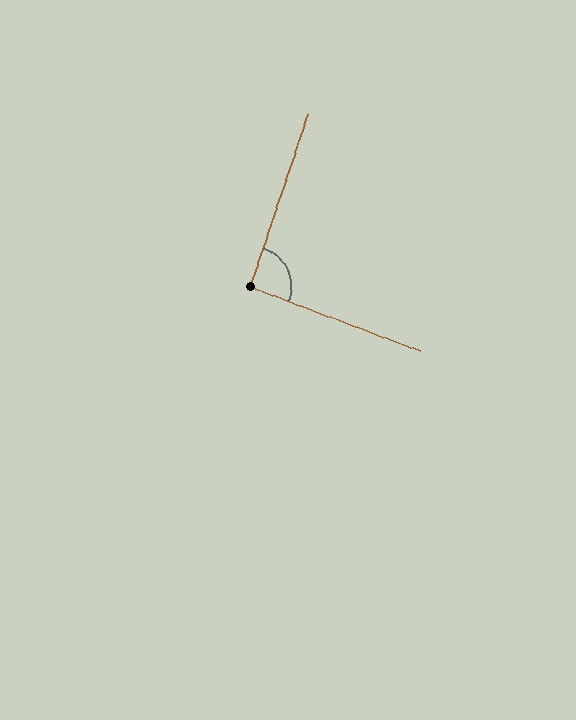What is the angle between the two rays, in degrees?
Approximately 92 degrees.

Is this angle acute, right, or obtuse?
It is approximately a right angle.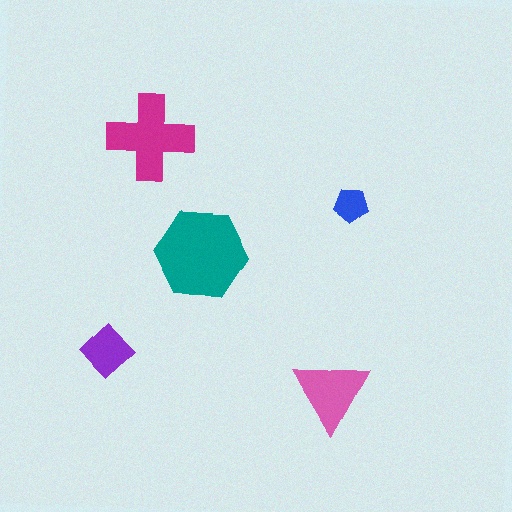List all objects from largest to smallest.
The teal hexagon, the magenta cross, the pink triangle, the purple diamond, the blue pentagon.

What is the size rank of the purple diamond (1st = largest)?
4th.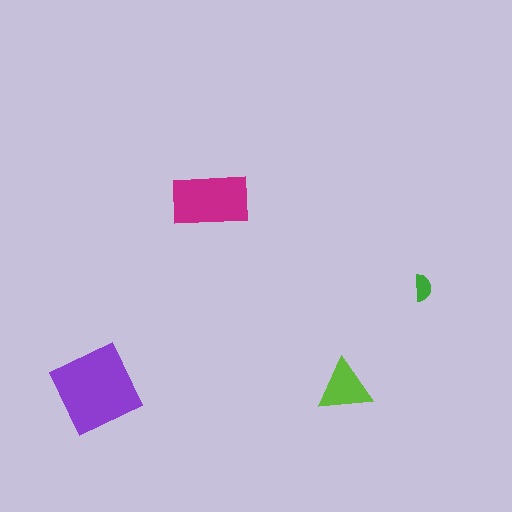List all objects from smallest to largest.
The green semicircle, the lime triangle, the magenta rectangle, the purple diamond.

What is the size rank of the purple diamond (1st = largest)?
1st.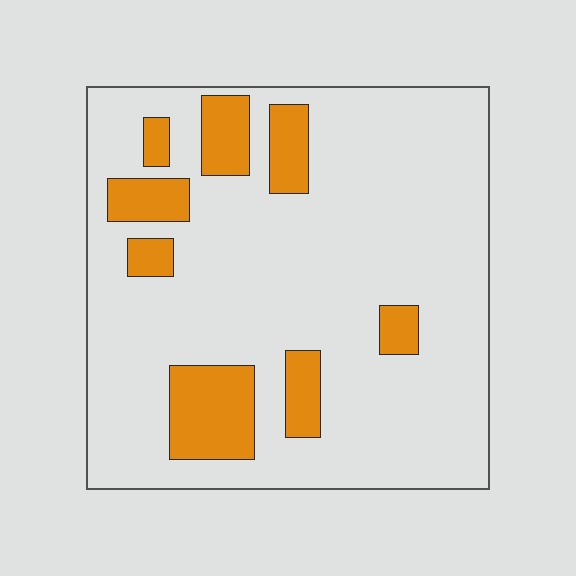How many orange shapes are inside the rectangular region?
8.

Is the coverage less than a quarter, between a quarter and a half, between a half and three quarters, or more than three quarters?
Less than a quarter.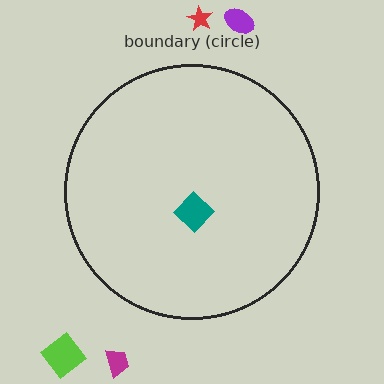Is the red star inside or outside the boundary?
Outside.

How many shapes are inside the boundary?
1 inside, 4 outside.